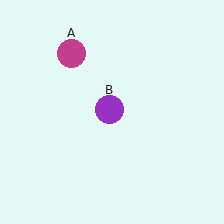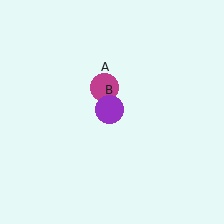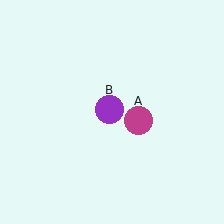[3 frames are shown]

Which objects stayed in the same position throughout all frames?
Purple circle (object B) remained stationary.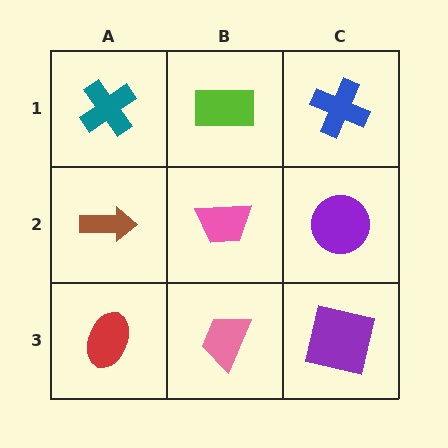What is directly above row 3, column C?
A purple circle.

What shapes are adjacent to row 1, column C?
A purple circle (row 2, column C), a lime rectangle (row 1, column B).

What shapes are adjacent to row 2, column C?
A blue cross (row 1, column C), a purple square (row 3, column C), a pink trapezoid (row 2, column B).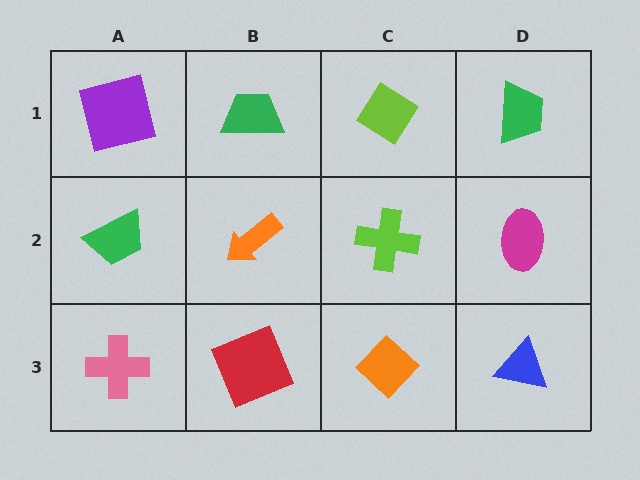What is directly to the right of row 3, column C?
A blue triangle.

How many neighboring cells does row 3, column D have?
2.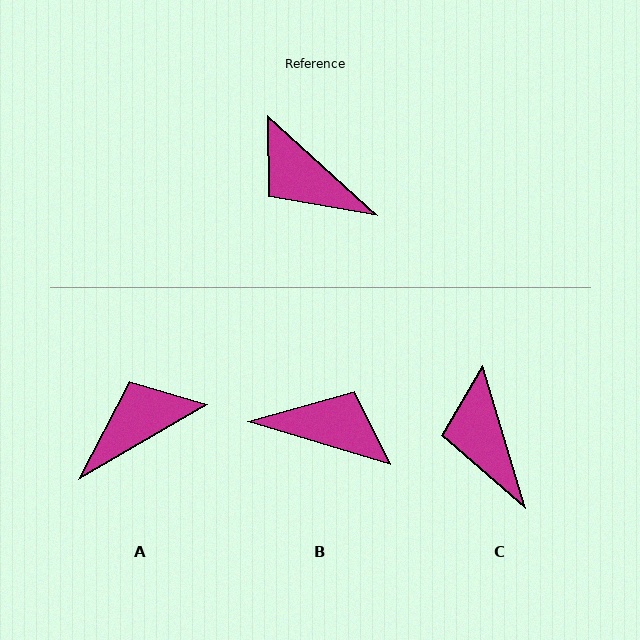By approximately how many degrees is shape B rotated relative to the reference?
Approximately 155 degrees clockwise.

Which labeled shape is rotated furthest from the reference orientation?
B, about 155 degrees away.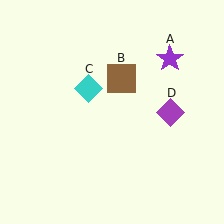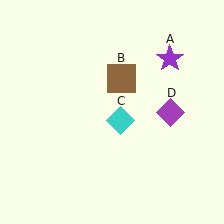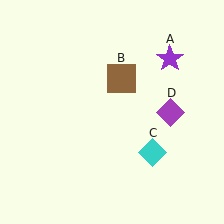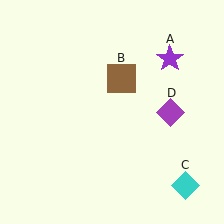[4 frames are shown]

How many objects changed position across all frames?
1 object changed position: cyan diamond (object C).